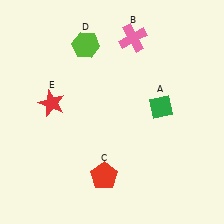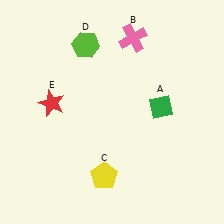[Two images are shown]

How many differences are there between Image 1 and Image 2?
There is 1 difference between the two images.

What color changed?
The pentagon (C) changed from red in Image 1 to yellow in Image 2.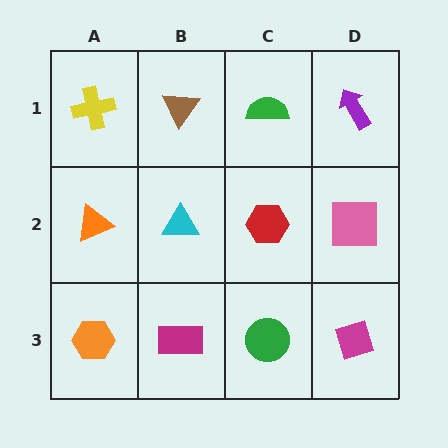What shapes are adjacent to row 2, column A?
A yellow cross (row 1, column A), an orange hexagon (row 3, column A), a cyan triangle (row 2, column B).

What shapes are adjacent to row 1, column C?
A red hexagon (row 2, column C), a brown triangle (row 1, column B), a purple arrow (row 1, column D).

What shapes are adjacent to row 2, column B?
A brown triangle (row 1, column B), a magenta rectangle (row 3, column B), an orange triangle (row 2, column A), a red hexagon (row 2, column C).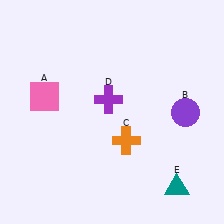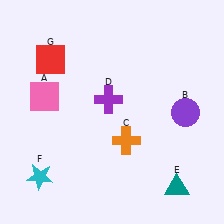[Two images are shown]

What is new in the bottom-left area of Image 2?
A cyan star (F) was added in the bottom-left area of Image 2.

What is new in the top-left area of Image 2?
A red square (G) was added in the top-left area of Image 2.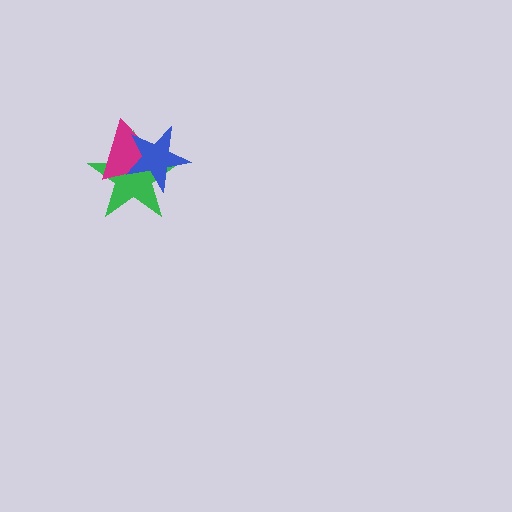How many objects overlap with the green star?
2 objects overlap with the green star.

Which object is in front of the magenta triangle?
The blue star is in front of the magenta triangle.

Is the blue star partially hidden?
No, no other shape covers it.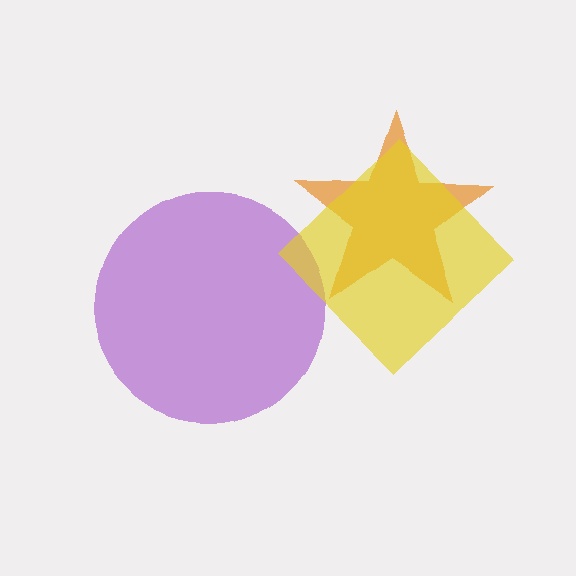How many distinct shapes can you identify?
There are 3 distinct shapes: an orange star, a purple circle, a yellow diamond.